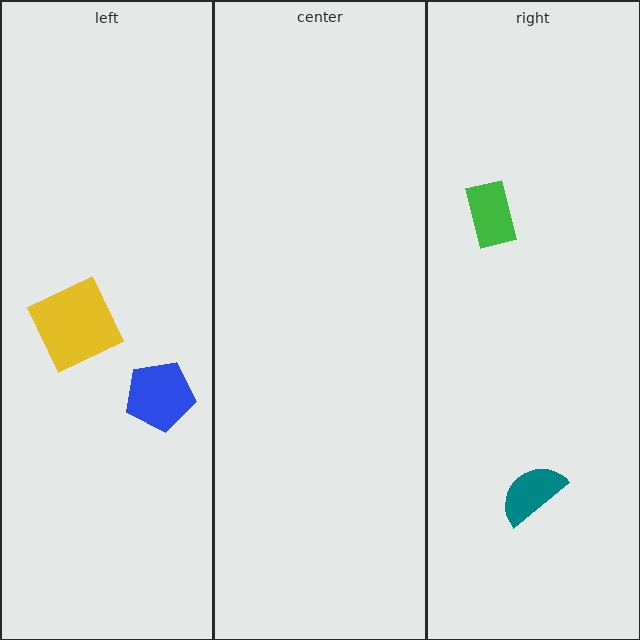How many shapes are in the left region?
2.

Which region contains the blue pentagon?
The left region.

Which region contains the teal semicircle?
The right region.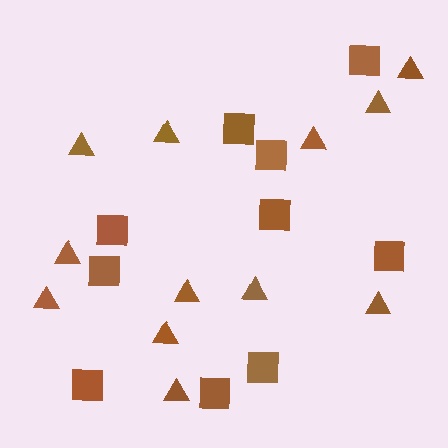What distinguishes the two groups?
There are 2 groups: one group of triangles (12) and one group of squares (10).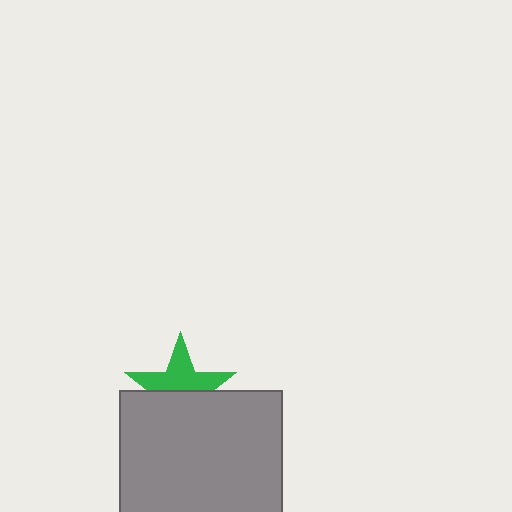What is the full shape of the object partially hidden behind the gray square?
The partially hidden object is a green star.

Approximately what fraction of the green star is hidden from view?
Roughly 48% of the green star is hidden behind the gray square.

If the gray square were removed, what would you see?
You would see the complete green star.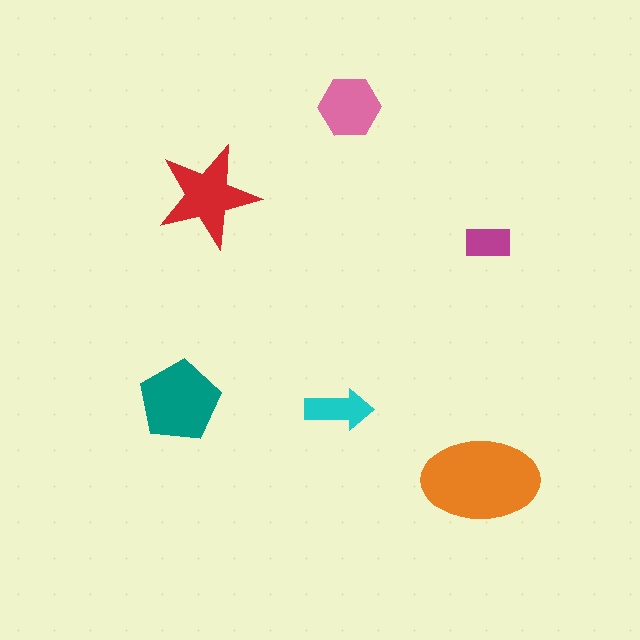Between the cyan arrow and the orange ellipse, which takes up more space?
The orange ellipse.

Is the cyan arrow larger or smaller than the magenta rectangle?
Larger.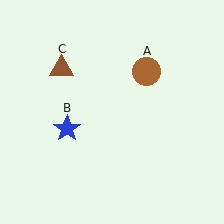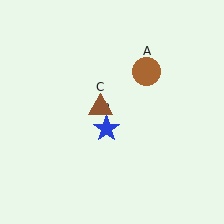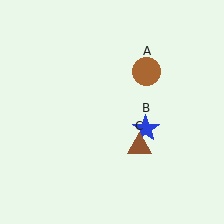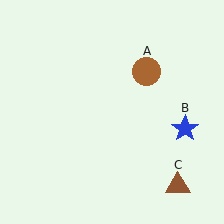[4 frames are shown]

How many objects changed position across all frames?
2 objects changed position: blue star (object B), brown triangle (object C).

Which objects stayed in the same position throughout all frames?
Brown circle (object A) remained stationary.